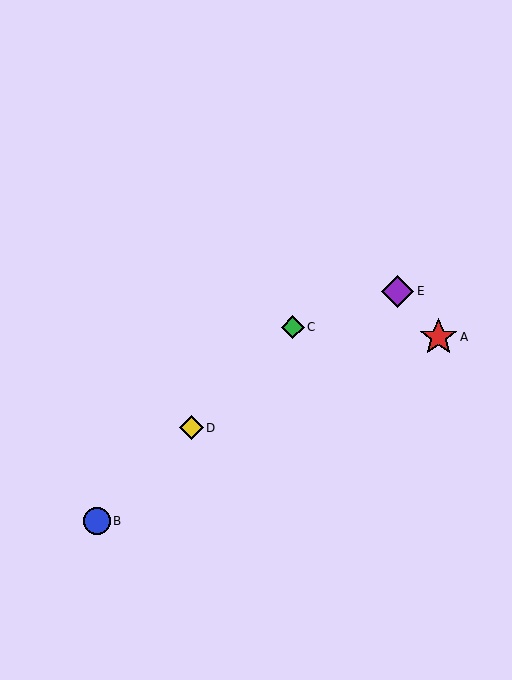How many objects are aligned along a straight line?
3 objects (B, C, D) are aligned along a straight line.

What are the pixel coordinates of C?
Object C is at (293, 327).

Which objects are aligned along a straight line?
Objects B, C, D are aligned along a straight line.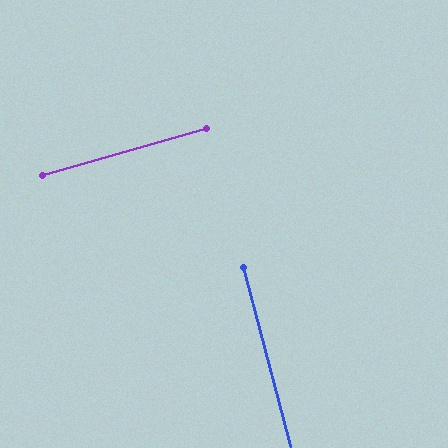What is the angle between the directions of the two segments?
Approximately 89 degrees.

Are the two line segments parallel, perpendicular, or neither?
Perpendicular — they meet at approximately 89°.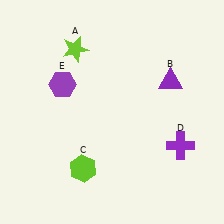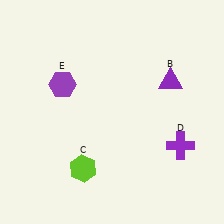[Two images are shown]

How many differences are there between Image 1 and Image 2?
There is 1 difference between the two images.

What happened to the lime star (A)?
The lime star (A) was removed in Image 2. It was in the top-left area of Image 1.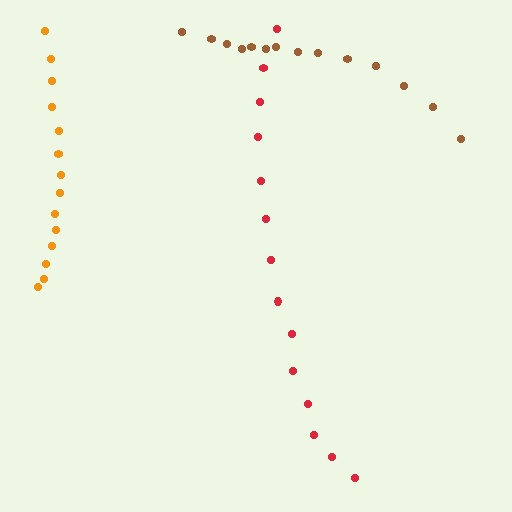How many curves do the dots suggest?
There are 3 distinct paths.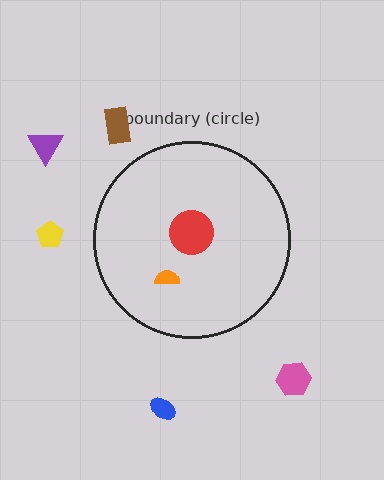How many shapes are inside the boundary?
2 inside, 5 outside.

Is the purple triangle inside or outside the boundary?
Outside.